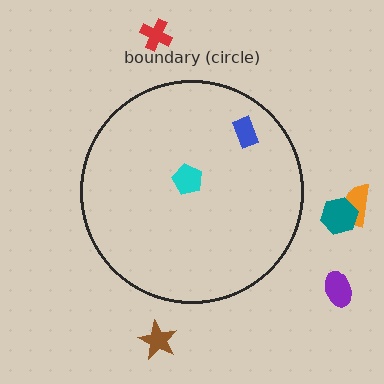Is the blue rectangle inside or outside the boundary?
Inside.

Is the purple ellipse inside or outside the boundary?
Outside.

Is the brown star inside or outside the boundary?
Outside.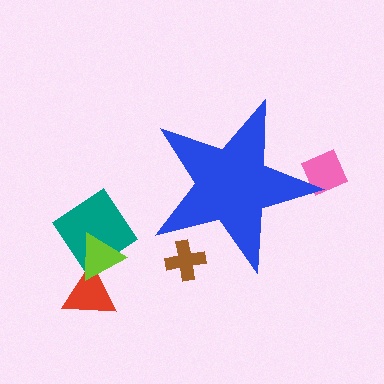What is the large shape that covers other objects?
A blue star.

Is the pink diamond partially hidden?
Yes, the pink diamond is partially hidden behind the blue star.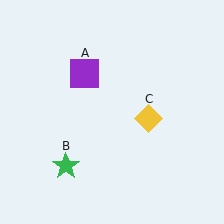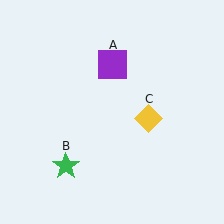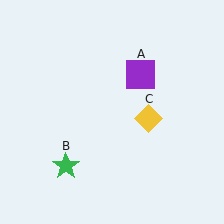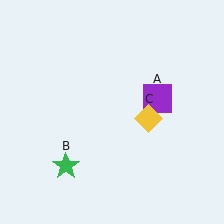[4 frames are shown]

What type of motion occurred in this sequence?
The purple square (object A) rotated clockwise around the center of the scene.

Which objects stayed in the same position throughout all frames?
Green star (object B) and yellow diamond (object C) remained stationary.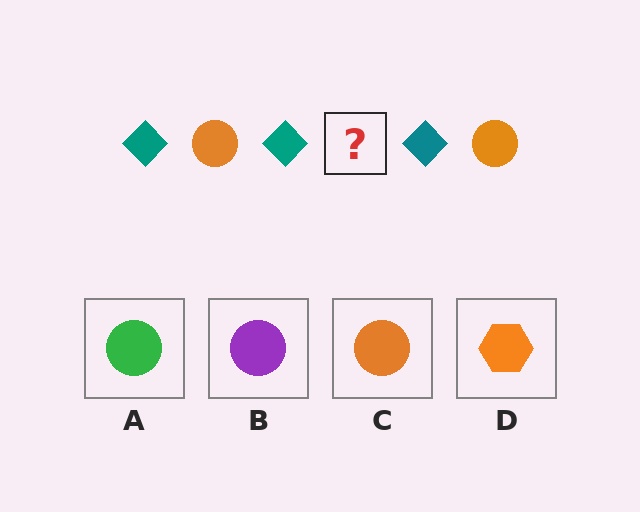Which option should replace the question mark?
Option C.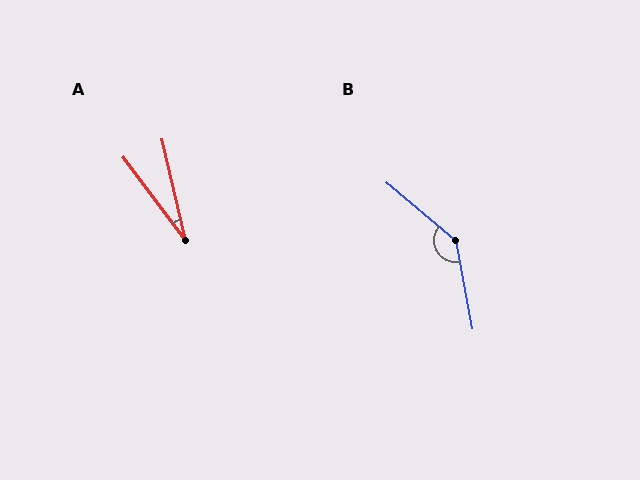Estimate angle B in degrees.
Approximately 140 degrees.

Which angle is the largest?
B, at approximately 140 degrees.